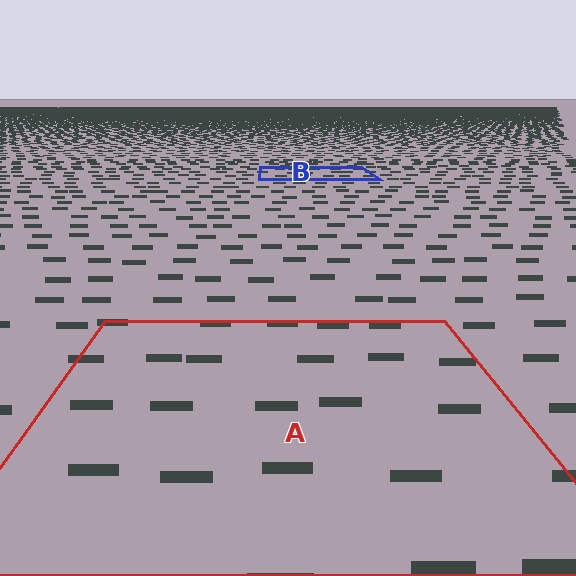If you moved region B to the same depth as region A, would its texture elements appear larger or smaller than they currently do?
They would appear larger. At a closer depth, the same texture elements are projected at a bigger on-screen size.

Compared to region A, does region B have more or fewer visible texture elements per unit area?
Region B has more texture elements per unit area — they are packed more densely because it is farther away.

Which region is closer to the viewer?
Region A is closer. The texture elements there are larger and more spread out.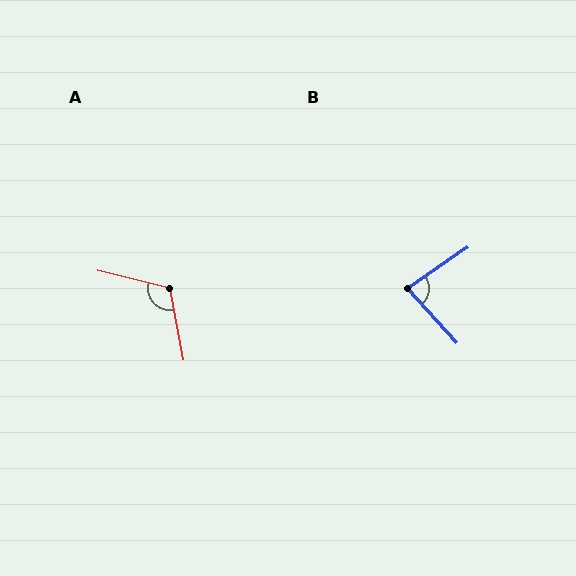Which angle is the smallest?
B, at approximately 82 degrees.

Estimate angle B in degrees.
Approximately 82 degrees.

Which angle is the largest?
A, at approximately 115 degrees.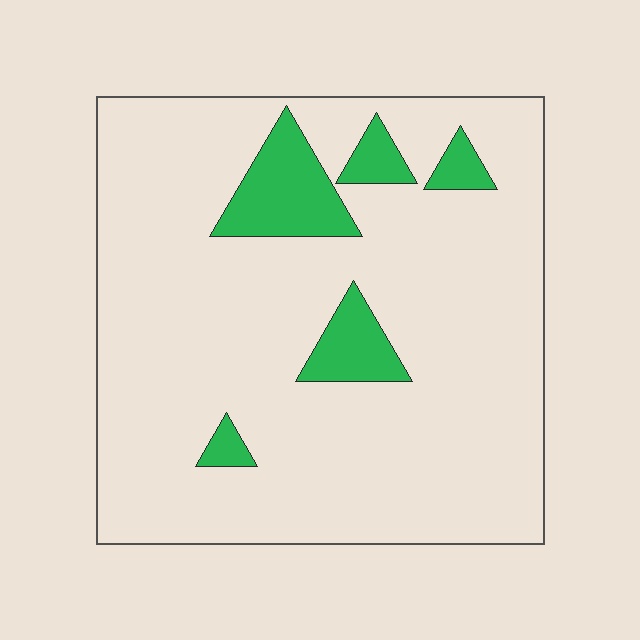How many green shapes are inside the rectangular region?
5.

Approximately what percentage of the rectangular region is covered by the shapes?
Approximately 10%.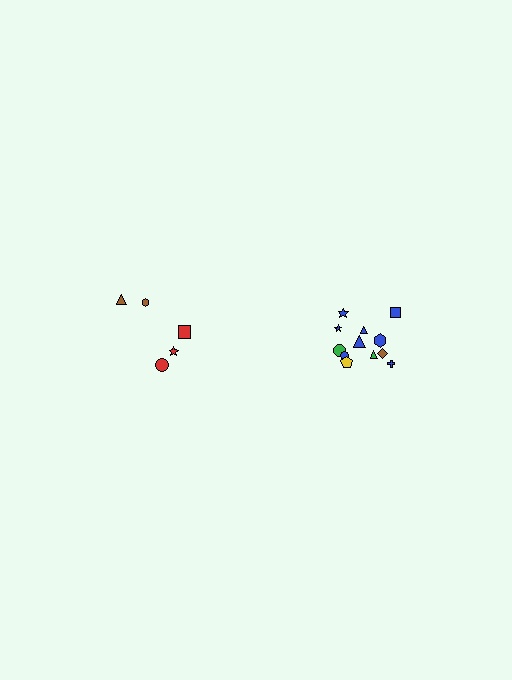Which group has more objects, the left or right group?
The right group.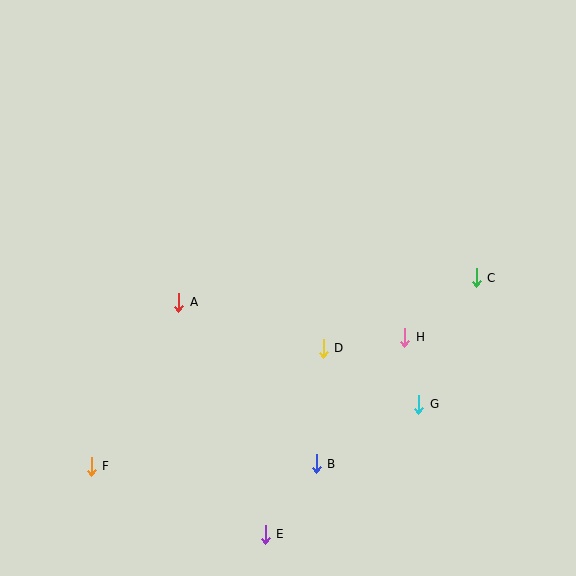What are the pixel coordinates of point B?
Point B is at (316, 464).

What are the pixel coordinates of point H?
Point H is at (405, 337).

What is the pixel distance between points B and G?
The distance between B and G is 119 pixels.